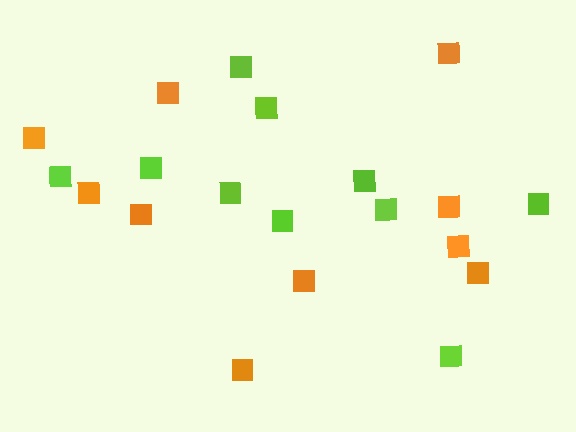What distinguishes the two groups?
There are 2 groups: one group of orange squares (10) and one group of lime squares (10).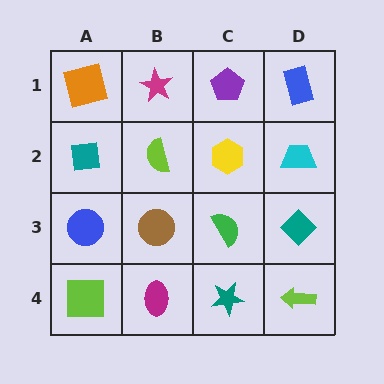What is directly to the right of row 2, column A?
A lime semicircle.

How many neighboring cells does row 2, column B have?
4.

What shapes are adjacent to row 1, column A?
A teal square (row 2, column A), a magenta star (row 1, column B).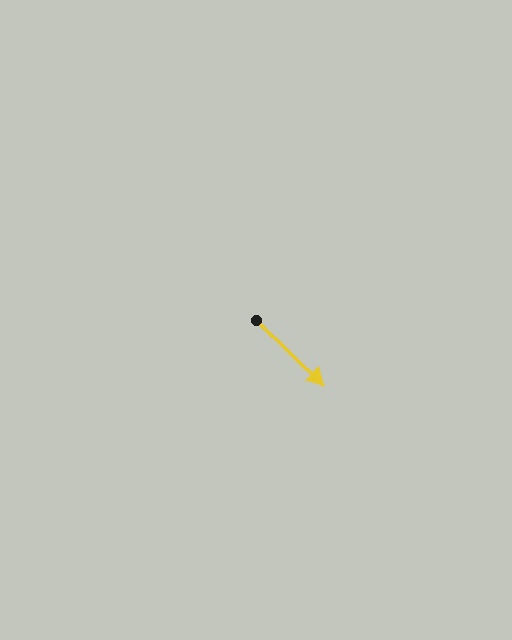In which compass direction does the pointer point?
Southeast.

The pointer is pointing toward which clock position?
Roughly 4 o'clock.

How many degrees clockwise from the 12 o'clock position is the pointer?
Approximately 134 degrees.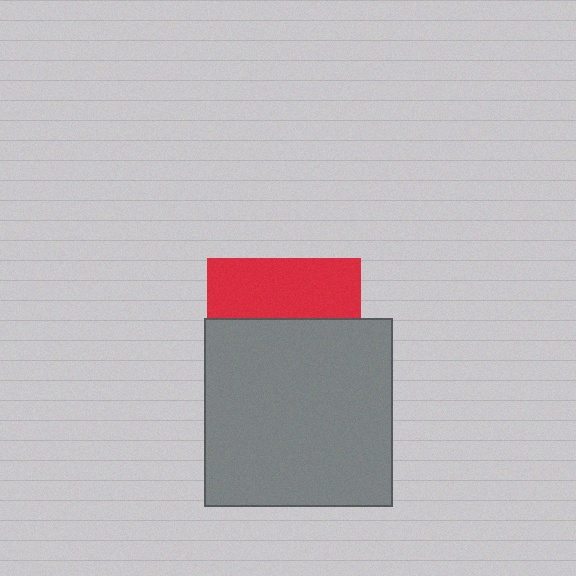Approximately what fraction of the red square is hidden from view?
Roughly 61% of the red square is hidden behind the gray square.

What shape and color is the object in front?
The object in front is a gray square.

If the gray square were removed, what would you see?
You would see the complete red square.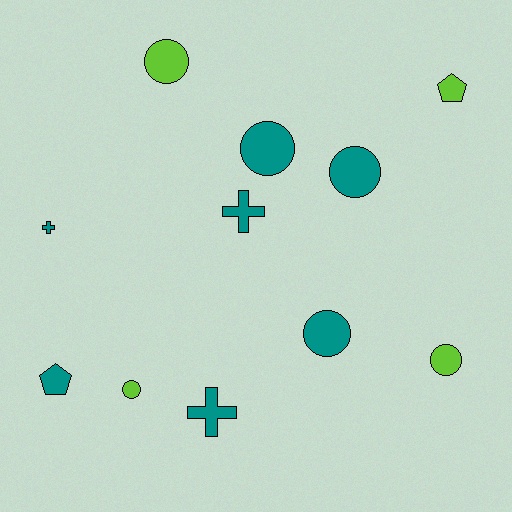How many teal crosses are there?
There are 3 teal crosses.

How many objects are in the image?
There are 11 objects.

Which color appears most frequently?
Teal, with 7 objects.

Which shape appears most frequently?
Circle, with 6 objects.